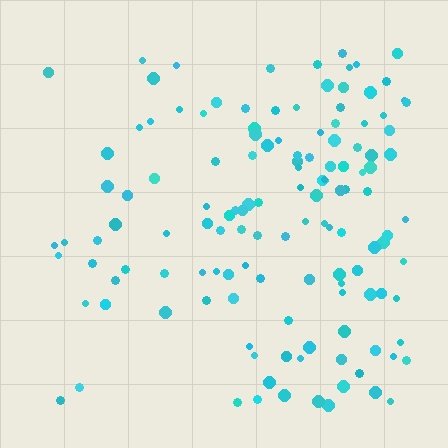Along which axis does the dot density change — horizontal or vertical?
Horizontal.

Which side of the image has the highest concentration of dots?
The right.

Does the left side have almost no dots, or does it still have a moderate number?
Still a moderate number, just noticeably fewer than the right.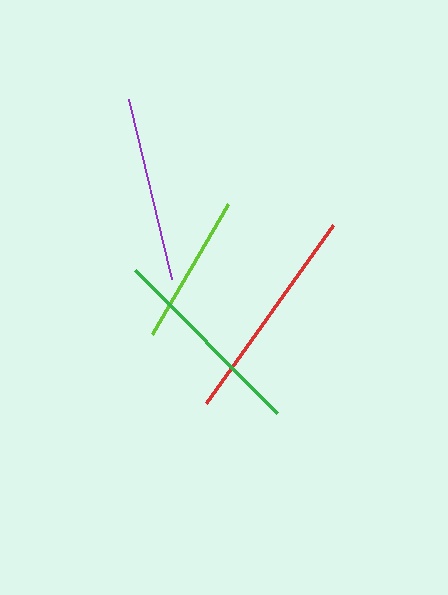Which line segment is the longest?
The red line is the longest at approximately 218 pixels.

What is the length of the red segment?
The red segment is approximately 218 pixels long.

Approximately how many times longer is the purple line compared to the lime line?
The purple line is approximately 1.2 times the length of the lime line.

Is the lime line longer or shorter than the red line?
The red line is longer than the lime line.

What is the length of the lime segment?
The lime segment is approximately 150 pixels long.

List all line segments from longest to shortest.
From longest to shortest: red, green, purple, lime.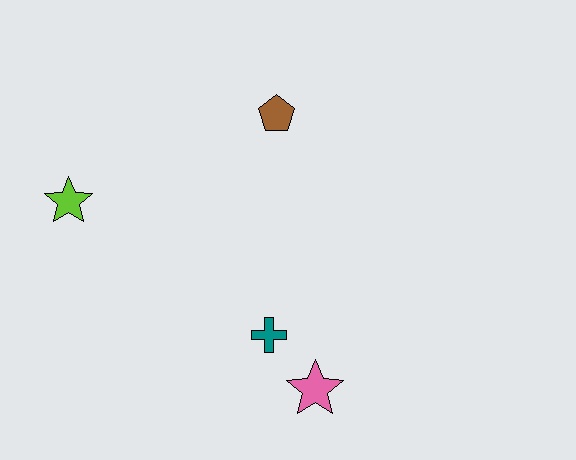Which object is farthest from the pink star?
The lime star is farthest from the pink star.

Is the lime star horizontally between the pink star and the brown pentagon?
No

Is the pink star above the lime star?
No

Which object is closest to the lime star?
The brown pentagon is closest to the lime star.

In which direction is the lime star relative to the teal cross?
The lime star is to the left of the teal cross.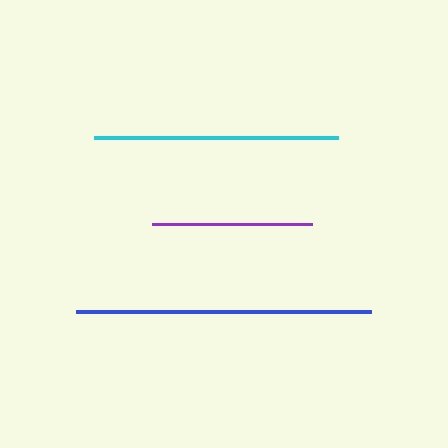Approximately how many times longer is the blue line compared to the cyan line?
The blue line is approximately 1.2 times the length of the cyan line.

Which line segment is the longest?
The blue line is the longest at approximately 295 pixels.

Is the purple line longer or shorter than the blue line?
The blue line is longer than the purple line.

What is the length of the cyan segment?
The cyan segment is approximately 245 pixels long.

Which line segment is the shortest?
The purple line is the shortest at approximately 159 pixels.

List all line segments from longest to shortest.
From longest to shortest: blue, cyan, purple.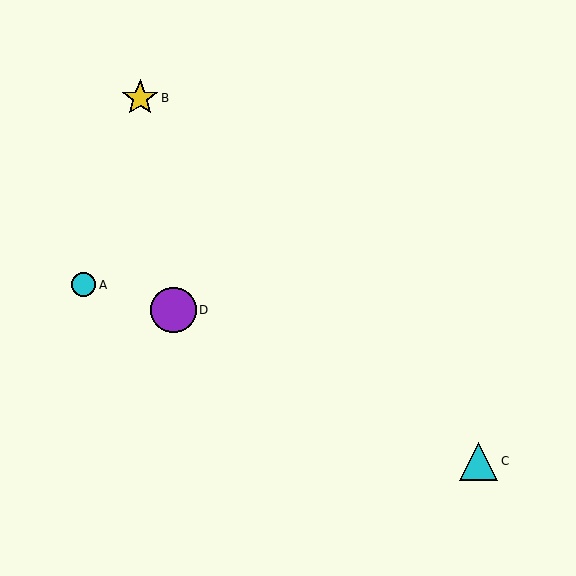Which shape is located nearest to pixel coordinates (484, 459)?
The cyan triangle (labeled C) at (479, 461) is nearest to that location.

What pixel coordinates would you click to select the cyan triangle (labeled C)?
Click at (479, 461) to select the cyan triangle C.